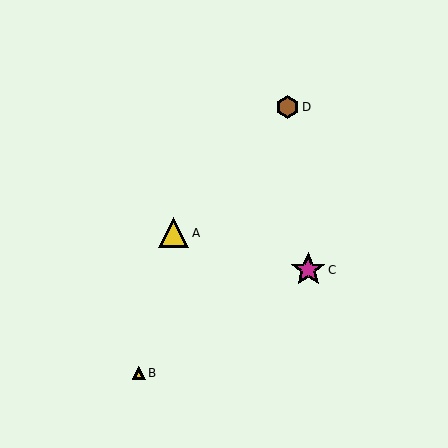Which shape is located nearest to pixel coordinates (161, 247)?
The yellow triangle (labeled A) at (174, 233) is nearest to that location.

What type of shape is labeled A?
Shape A is a yellow triangle.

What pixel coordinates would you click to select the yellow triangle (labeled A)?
Click at (174, 233) to select the yellow triangle A.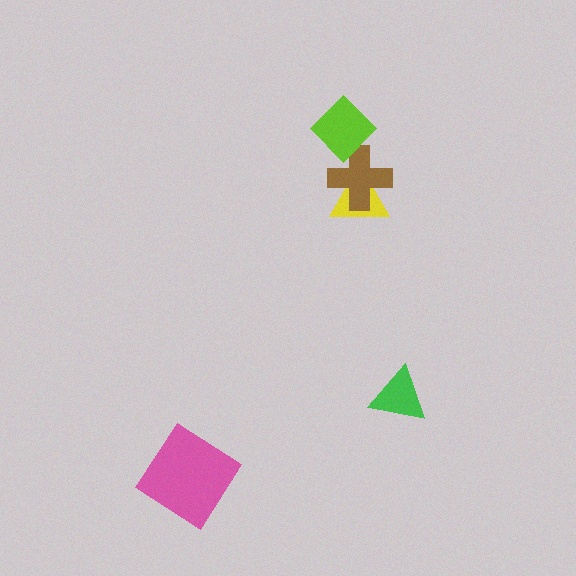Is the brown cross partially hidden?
Yes, it is partially covered by another shape.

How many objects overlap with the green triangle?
0 objects overlap with the green triangle.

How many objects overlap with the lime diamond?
1 object overlaps with the lime diamond.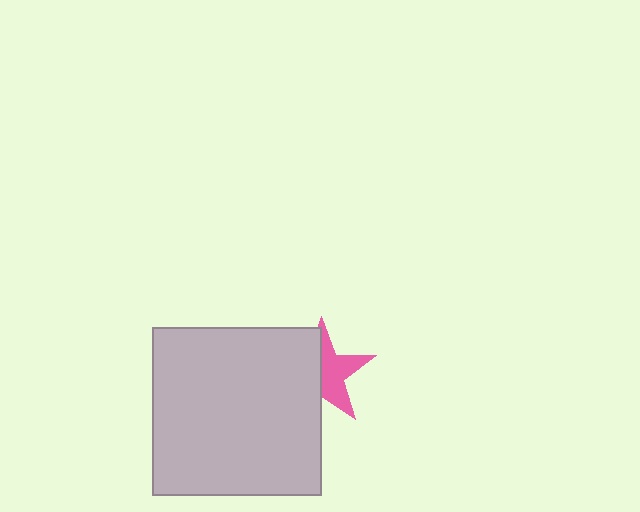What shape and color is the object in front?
The object in front is a light gray square.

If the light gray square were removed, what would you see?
You would see the complete pink star.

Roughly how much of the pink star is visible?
About half of it is visible (roughly 52%).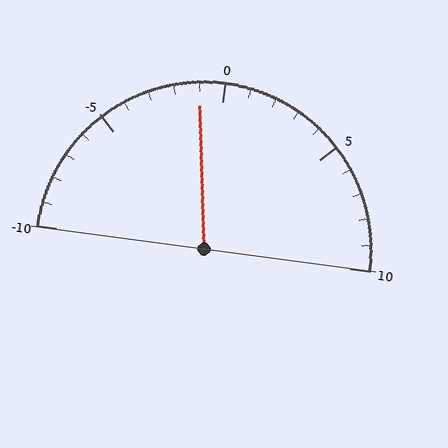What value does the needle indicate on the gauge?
The needle indicates approximately -1.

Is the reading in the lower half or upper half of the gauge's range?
The reading is in the lower half of the range (-10 to 10).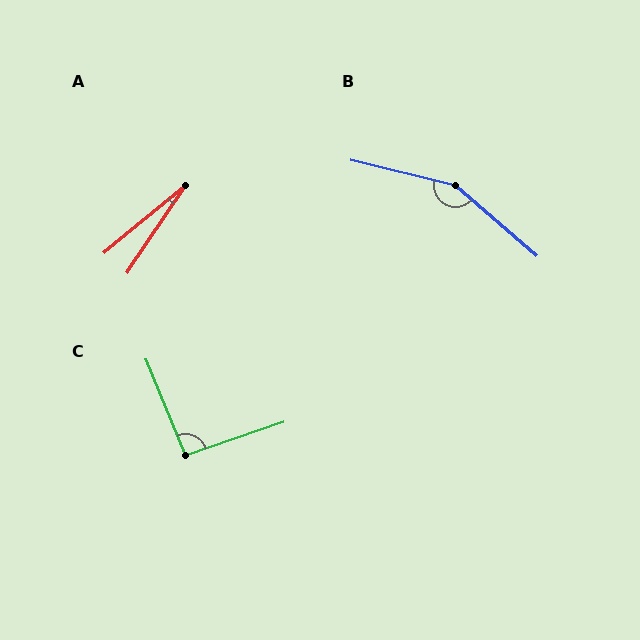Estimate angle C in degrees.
Approximately 94 degrees.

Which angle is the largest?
B, at approximately 153 degrees.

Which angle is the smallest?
A, at approximately 17 degrees.